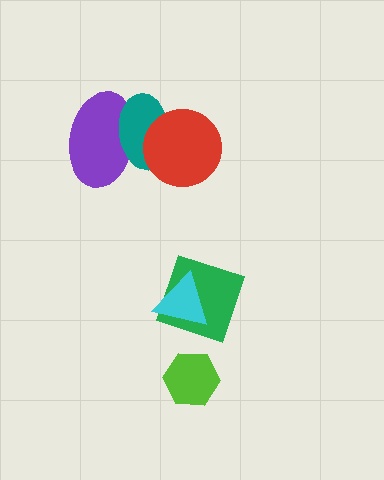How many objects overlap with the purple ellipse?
1 object overlaps with the purple ellipse.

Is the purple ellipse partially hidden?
Yes, it is partially covered by another shape.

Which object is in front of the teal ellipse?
The red circle is in front of the teal ellipse.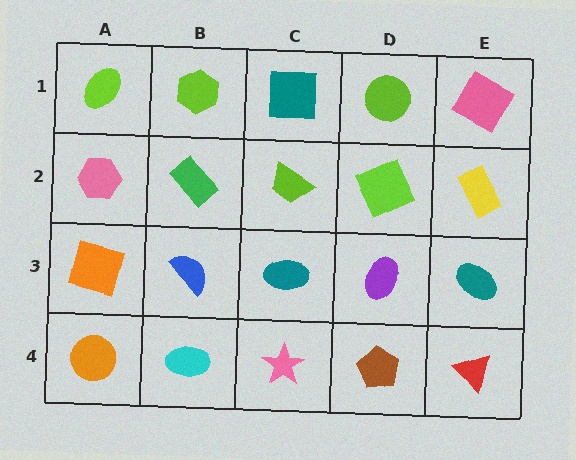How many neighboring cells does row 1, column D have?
3.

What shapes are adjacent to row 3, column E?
A yellow rectangle (row 2, column E), a red triangle (row 4, column E), a purple ellipse (row 3, column D).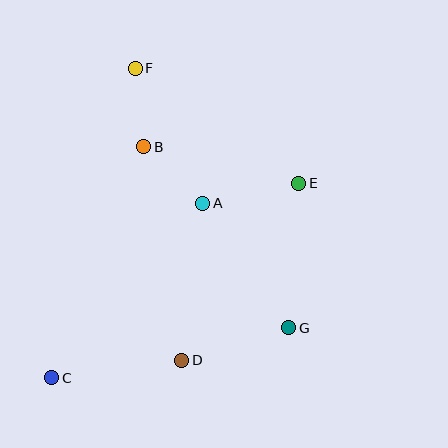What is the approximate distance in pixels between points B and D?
The distance between B and D is approximately 217 pixels.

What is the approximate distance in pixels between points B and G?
The distance between B and G is approximately 232 pixels.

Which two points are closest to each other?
Points B and F are closest to each other.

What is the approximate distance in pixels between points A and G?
The distance between A and G is approximately 151 pixels.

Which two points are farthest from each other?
Points C and F are farthest from each other.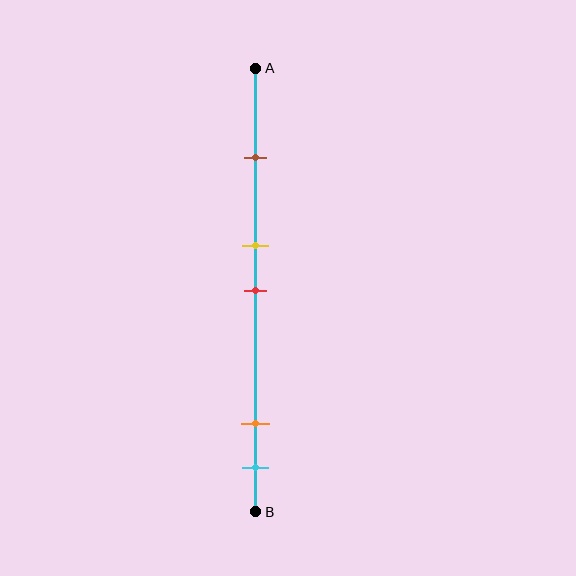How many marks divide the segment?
There are 5 marks dividing the segment.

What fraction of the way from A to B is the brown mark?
The brown mark is approximately 20% (0.2) of the way from A to B.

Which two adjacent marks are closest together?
The yellow and red marks are the closest adjacent pair.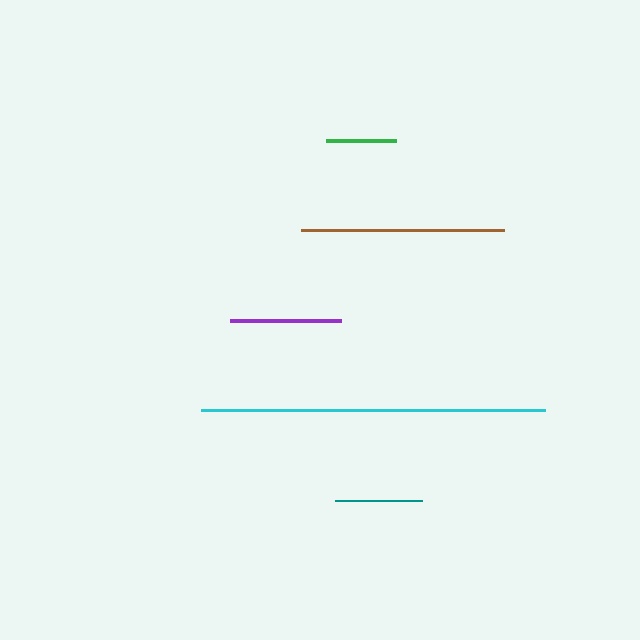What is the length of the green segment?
The green segment is approximately 70 pixels long.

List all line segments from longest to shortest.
From longest to shortest: cyan, brown, purple, teal, green.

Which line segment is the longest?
The cyan line is the longest at approximately 344 pixels.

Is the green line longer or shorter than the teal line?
The teal line is longer than the green line.